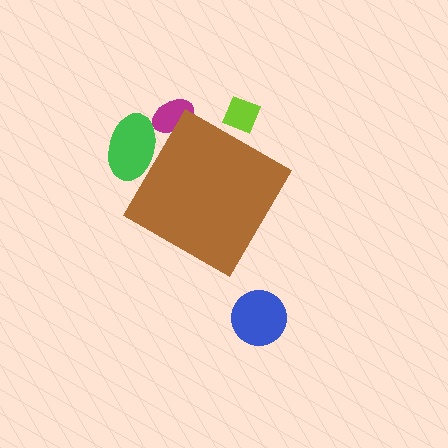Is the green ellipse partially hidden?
Yes, the green ellipse is partially hidden behind the brown diamond.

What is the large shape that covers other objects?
A brown diamond.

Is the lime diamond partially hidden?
Yes, the lime diamond is partially hidden behind the brown diamond.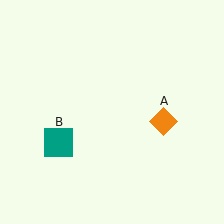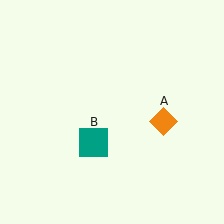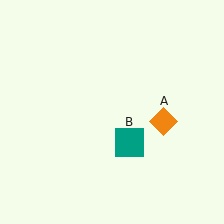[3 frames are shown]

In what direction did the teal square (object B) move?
The teal square (object B) moved right.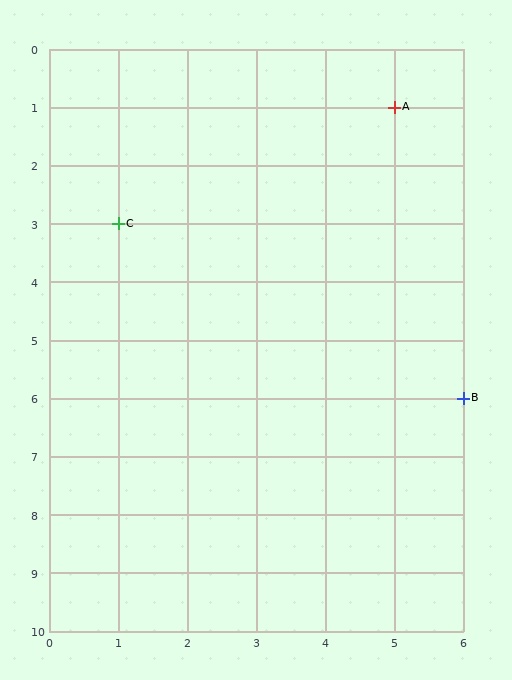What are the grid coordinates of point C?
Point C is at grid coordinates (1, 3).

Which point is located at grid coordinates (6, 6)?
Point B is at (6, 6).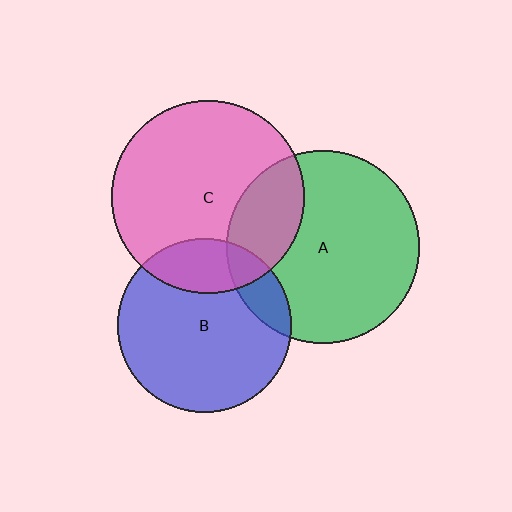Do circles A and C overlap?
Yes.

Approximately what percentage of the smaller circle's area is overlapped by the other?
Approximately 25%.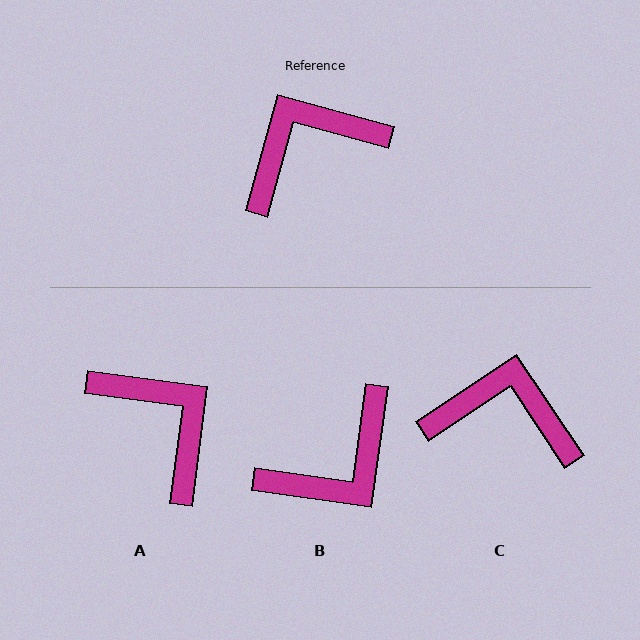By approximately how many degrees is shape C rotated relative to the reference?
Approximately 41 degrees clockwise.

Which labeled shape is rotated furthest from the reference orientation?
B, about 172 degrees away.